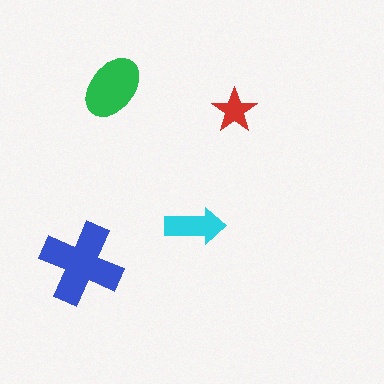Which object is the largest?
The blue cross.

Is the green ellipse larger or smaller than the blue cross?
Smaller.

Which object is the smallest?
The red star.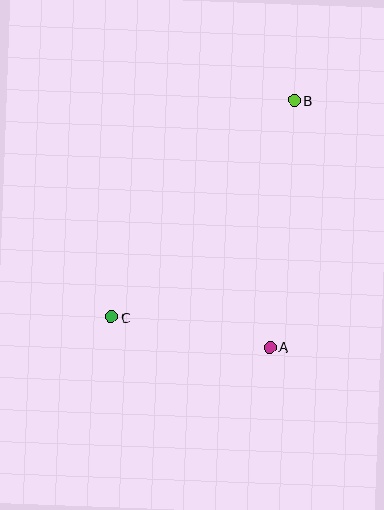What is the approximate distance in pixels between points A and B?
The distance between A and B is approximately 248 pixels.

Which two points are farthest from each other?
Points B and C are farthest from each other.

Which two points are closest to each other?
Points A and C are closest to each other.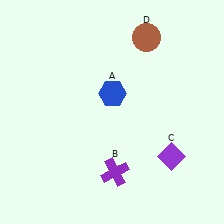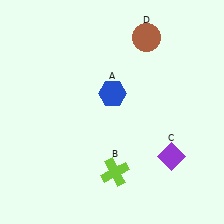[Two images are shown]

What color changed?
The cross (B) changed from purple in Image 1 to lime in Image 2.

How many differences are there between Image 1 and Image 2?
There is 1 difference between the two images.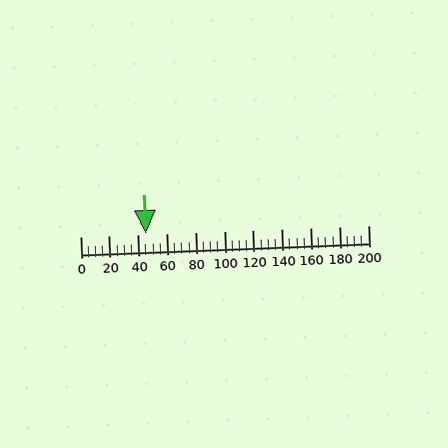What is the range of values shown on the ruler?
The ruler shows values from 0 to 200.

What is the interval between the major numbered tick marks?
The major tick marks are spaced 20 units apart.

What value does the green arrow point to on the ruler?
The green arrow points to approximately 46.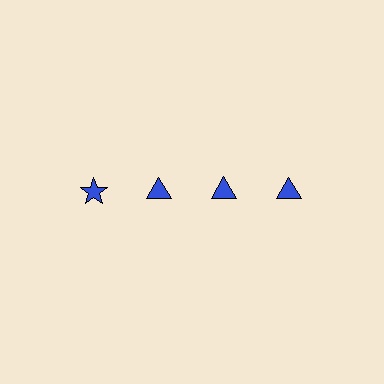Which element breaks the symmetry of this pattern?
The blue star in the top row, leftmost column breaks the symmetry. All other shapes are blue triangles.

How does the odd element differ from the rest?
It has a different shape: star instead of triangle.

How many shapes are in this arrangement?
There are 4 shapes arranged in a grid pattern.